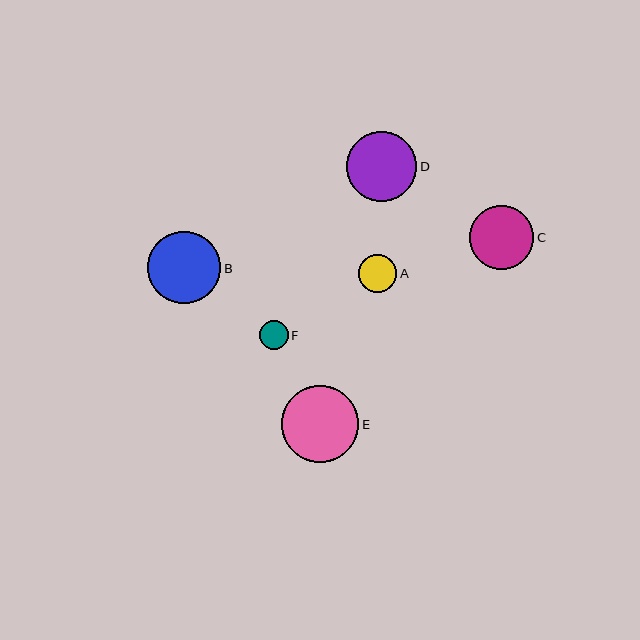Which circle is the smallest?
Circle F is the smallest with a size of approximately 29 pixels.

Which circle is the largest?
Circle E is the largest with a size of approximately 77 pixels.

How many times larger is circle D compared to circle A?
Circle D is approximately 1.8 times the size of circle A.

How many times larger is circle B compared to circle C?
Circle B is approximately 1.1 times the size of circle C.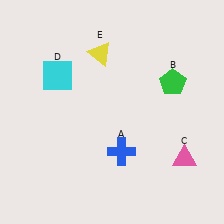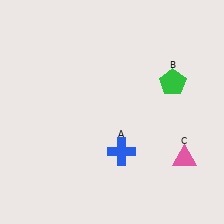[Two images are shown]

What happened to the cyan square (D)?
The cyan square (D) was removed in Image 2. It was in the top-left area of Image 1.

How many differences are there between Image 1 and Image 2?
There are 2 differences between the two images.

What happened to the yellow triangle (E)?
The yellow triangle (E) was removed in Image 2. It was in the top-left area of Image 1.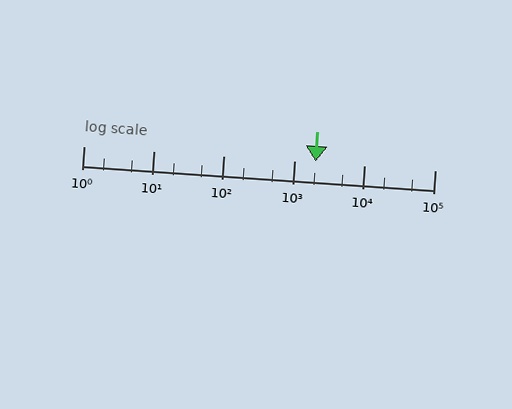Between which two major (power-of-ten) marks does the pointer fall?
The pointer is between 1000 and 10000.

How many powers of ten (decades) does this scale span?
The scale spans 5 decades, from 1 to 100000.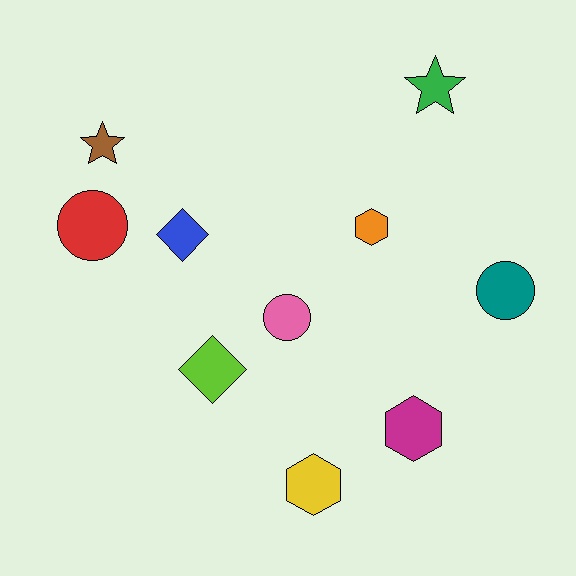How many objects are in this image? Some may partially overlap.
There are 10 objects.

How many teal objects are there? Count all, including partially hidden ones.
There is 1 teal object.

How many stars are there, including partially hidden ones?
There are 2 stars.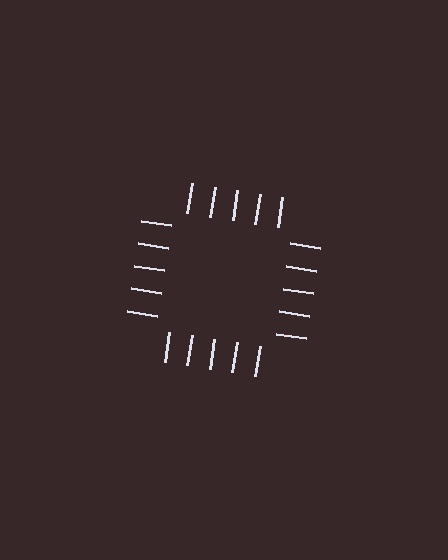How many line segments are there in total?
20 — 5 along each of the 4 edges.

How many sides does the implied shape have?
4 sides — the line-ends trace a square.